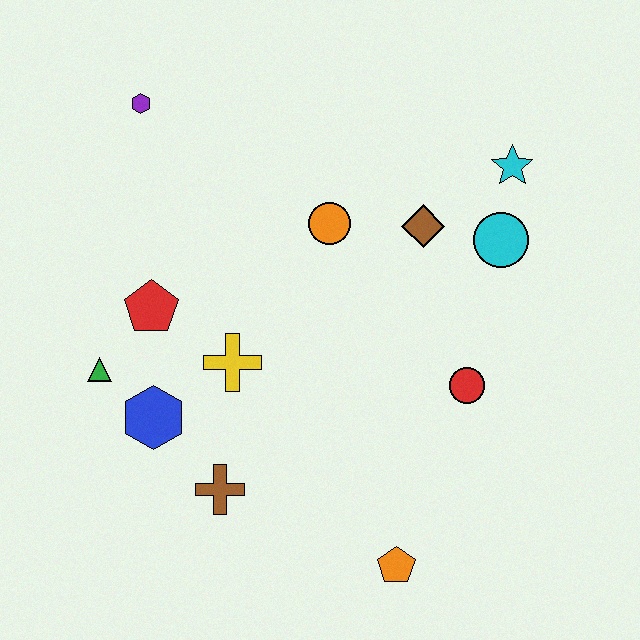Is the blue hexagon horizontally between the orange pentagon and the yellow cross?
No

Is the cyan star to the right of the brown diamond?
Yes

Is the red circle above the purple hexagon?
No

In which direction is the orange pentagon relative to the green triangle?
The orange pentagon is to the right of the green triangle.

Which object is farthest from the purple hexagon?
The orange pentagon is farthest from the purple hexagon.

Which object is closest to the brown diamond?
The cyan circle is closest to the brown diamond.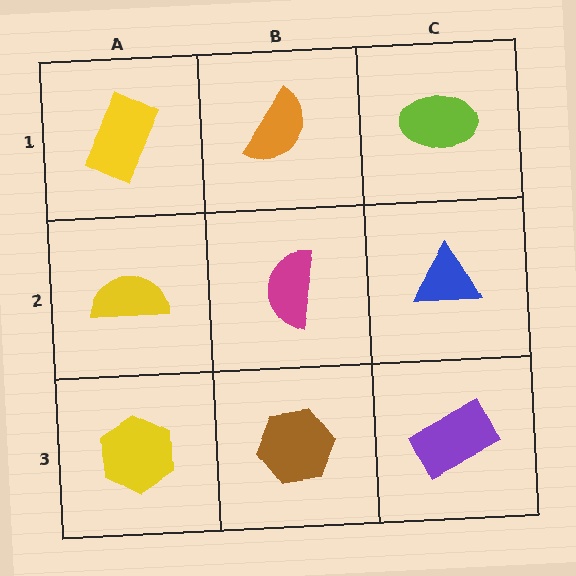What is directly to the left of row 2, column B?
A yellow semicircle.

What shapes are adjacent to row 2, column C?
A lime ellipse (row 1, column C), a purple rectangle (row 3, column C), a magenta semicircle (row 2, column B).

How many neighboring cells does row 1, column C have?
2.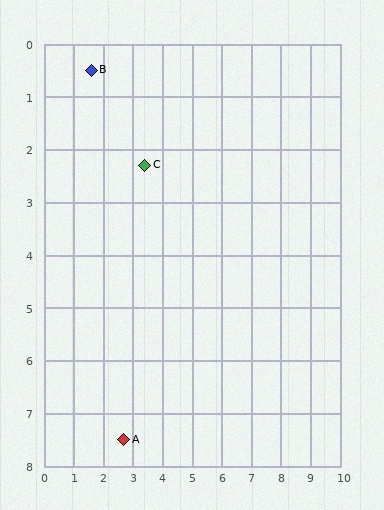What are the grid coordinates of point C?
Point C is at approximately (3.4, 2.3).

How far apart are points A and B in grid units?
Points A and B are about 7.1 grid units apart.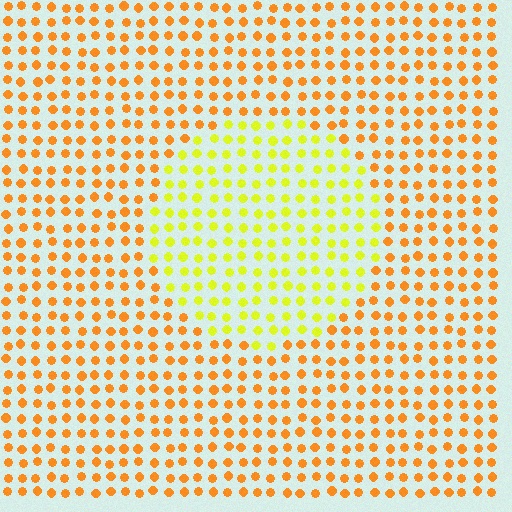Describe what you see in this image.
The image is filled with small orange elements in a uniform arrangement. A circle-shaped region is visible where the elements are tinted to a slightly different hue, forming a subtle color boundary.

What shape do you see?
I see a circle.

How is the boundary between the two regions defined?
The boundary is defined purely by a slight shift in hue (about 38 degrees). Spacing, size, and orientation are identical on both sides.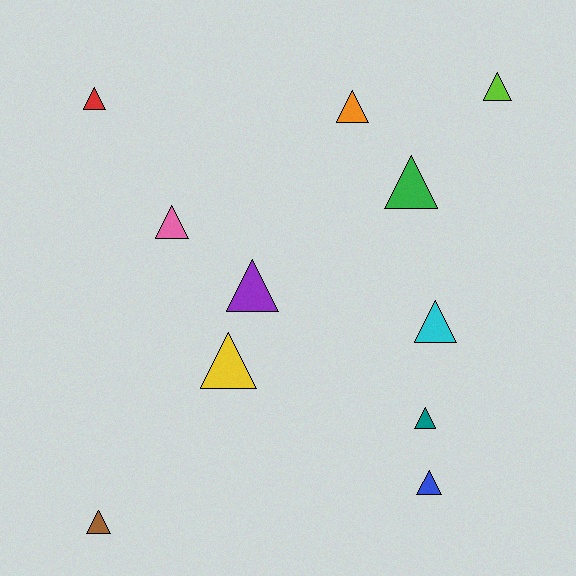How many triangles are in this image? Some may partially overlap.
There are 11 triangles.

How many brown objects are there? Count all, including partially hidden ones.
There is 1 brown object.